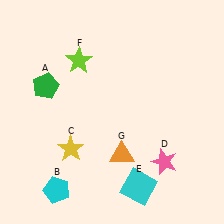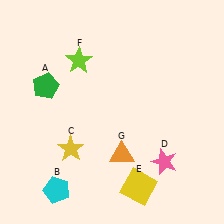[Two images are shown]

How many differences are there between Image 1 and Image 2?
There is 1 difference between the two images.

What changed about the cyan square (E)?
In Image 1, E is cyan. In Image 2, it changed to yellow.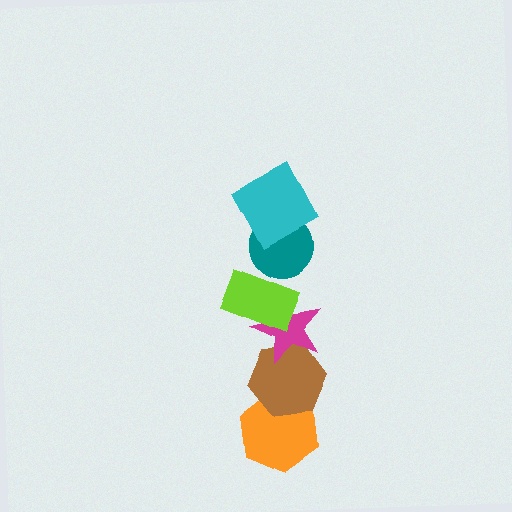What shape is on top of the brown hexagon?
The magenta star is on top of the brown hexagon.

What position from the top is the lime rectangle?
The lime rectangle is 3rd from the top.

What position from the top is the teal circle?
The teal circle is 2nd from the top.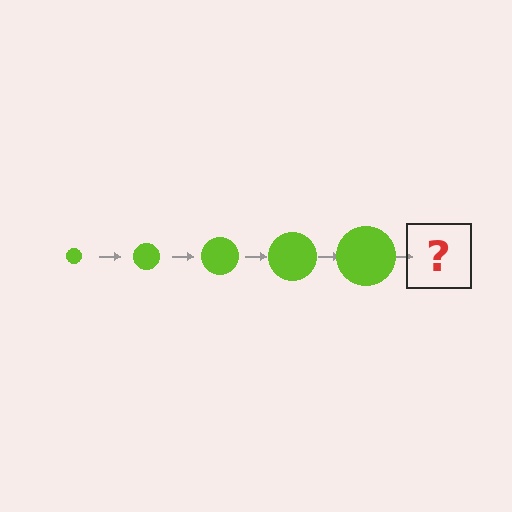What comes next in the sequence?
The next element should be a lime circle, larger than the previous one.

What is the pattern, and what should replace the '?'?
The pattern is that the circle gets progressively larger each step. The '?' should be a lime circle, larger than the previous one.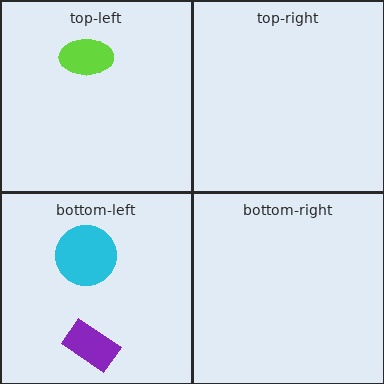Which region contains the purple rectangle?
The bottom-left region.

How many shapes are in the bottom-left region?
2.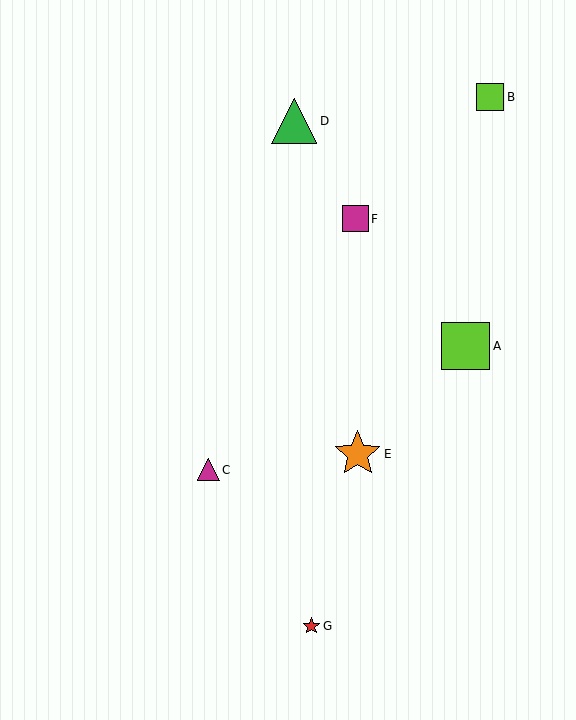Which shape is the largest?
The lime square (labeled A) is the largest.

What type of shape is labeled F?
Shape F is a magenta square.